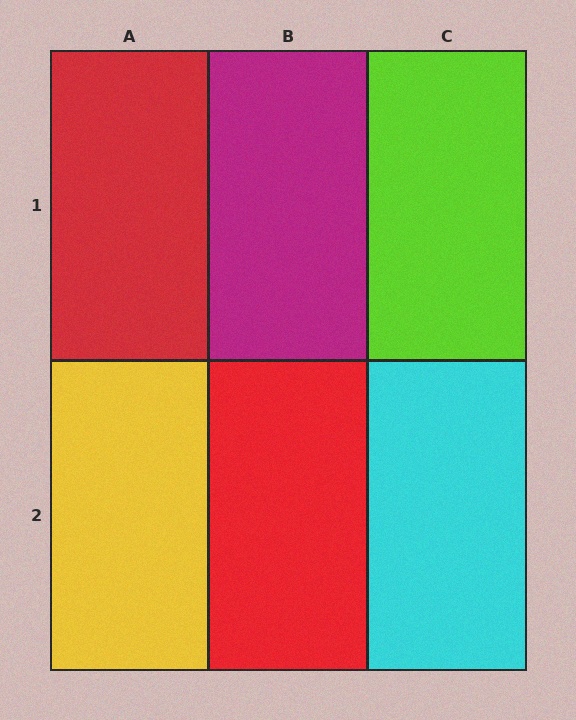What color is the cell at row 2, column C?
Cyan.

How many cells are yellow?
1 cell is yellow.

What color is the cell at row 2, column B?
Red.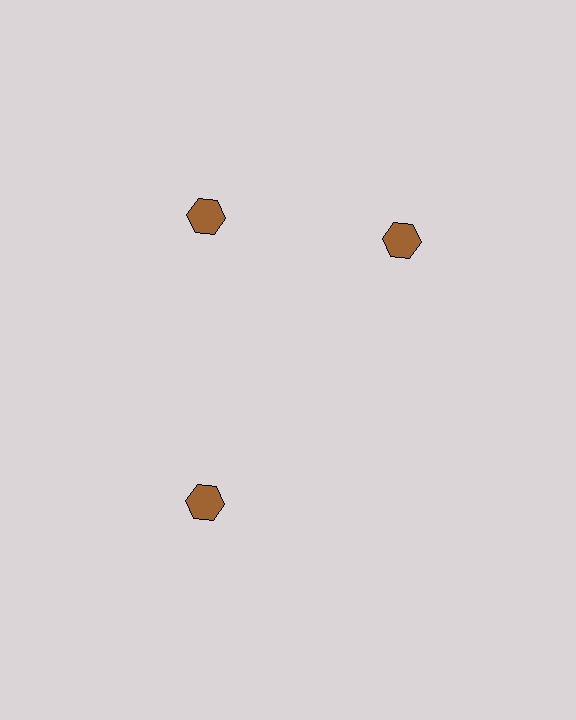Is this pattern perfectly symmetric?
No. The 3 brown hexagons are arranged in a ring, but one element near the 3 o'clock position is rotated out of alignment along the ring, breaking the 3-fold rotational symmetry.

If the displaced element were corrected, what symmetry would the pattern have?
It would have 3-fold rotational symmetry — the pattern would map onto itself every 120 degrees.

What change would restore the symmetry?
The symmetry would be restored by rotating it back into even spacing with its neighbors so that all 3 hexagons sit at equal angles and equal distance from the center.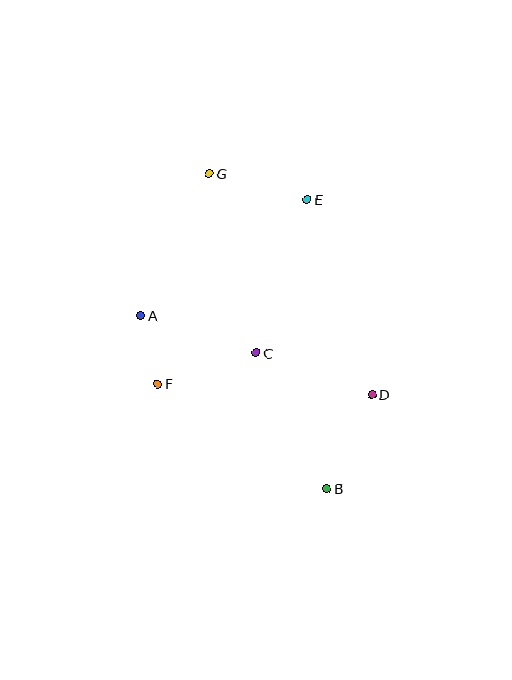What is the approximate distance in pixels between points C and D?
The distance between C and D is approximately 123 pixels.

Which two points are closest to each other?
Points A and F are closest to each other.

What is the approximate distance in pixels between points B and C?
The distance between B and C is approximately 153 pixels.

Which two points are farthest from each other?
Points B and G are farthest from each other.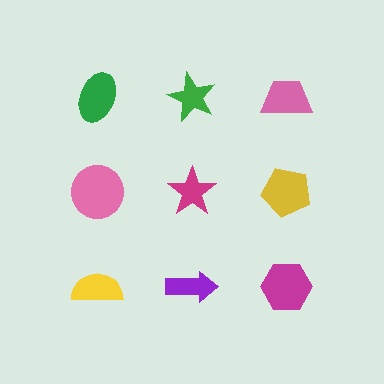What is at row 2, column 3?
A yellow pentagon.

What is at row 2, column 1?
A pink circle.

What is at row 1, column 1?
A green ellipse.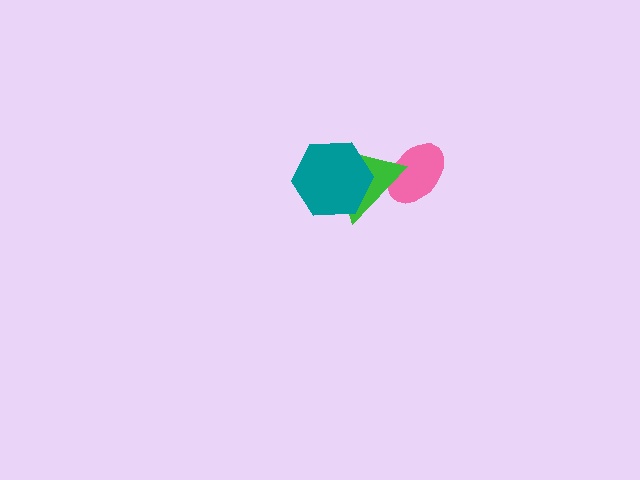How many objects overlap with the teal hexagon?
1 object overlaps with the teal hexagon.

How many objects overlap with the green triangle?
2 objects overlap with the green triangle.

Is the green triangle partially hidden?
Yes, it is partially covered by another shape.